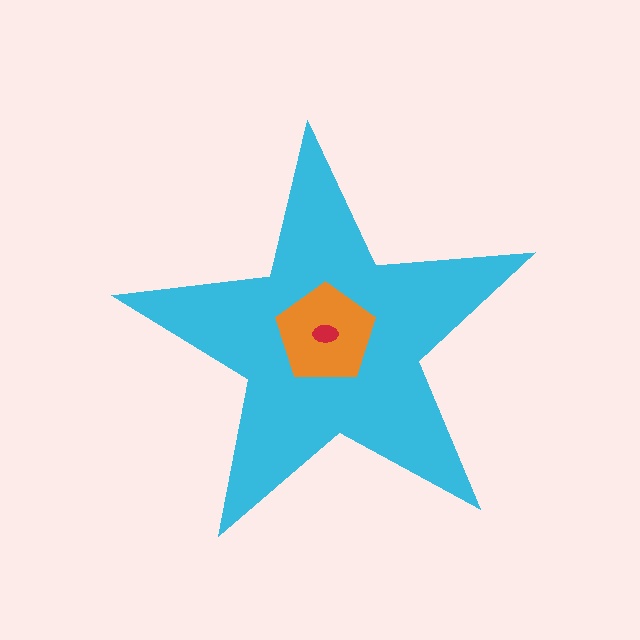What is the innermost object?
The red ellipse.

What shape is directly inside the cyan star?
The orange pentagon.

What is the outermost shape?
The cyan star.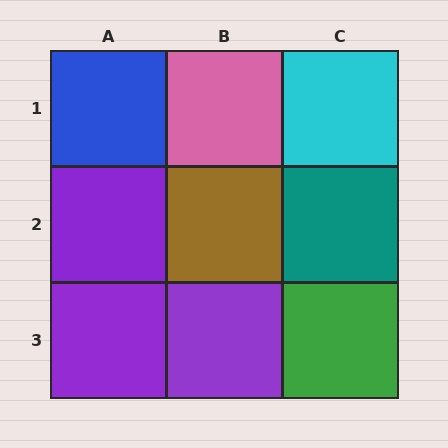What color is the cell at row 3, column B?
Purple.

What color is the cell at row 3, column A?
Purple.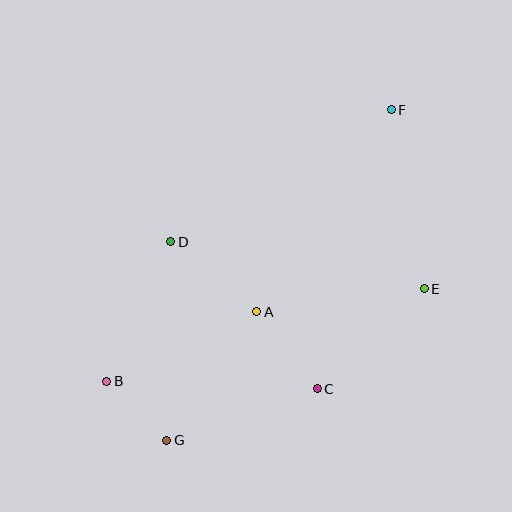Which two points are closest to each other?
Points B and G are closest to each other.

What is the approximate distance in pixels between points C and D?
The distance between C and D is approximately 208 pixels.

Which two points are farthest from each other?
Points F and G are farthest from each other.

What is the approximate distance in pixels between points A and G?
The distance between A and G is approximately 157 pixels.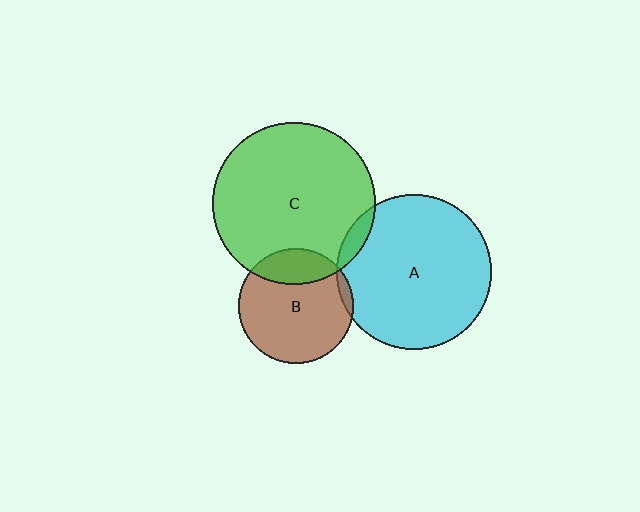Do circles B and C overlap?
Yes.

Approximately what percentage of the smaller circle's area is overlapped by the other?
Approximately 20%.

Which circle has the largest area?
Circle C (green).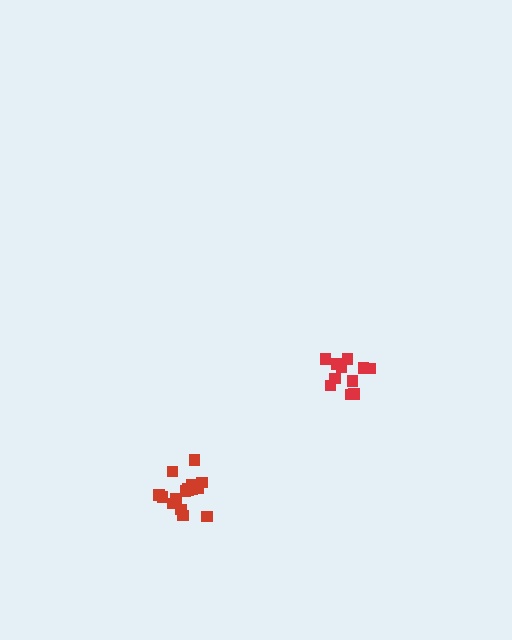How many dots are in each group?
Group 1: 11 dots, Group 2: 16 dots (27 total).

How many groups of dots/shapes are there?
There are 2 groups.